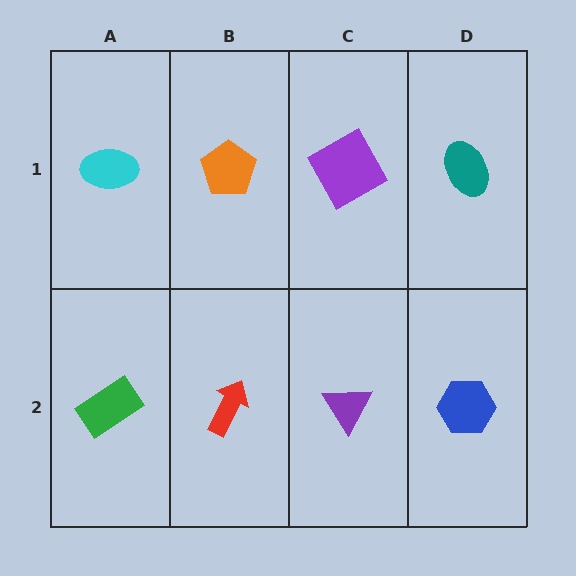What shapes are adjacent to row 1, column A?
A green rectangle (row 2, column A), an orange pentagon (row 1, column B).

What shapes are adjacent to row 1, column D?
A blue hexagon (row 2, column D), a purple square (row 1, column C).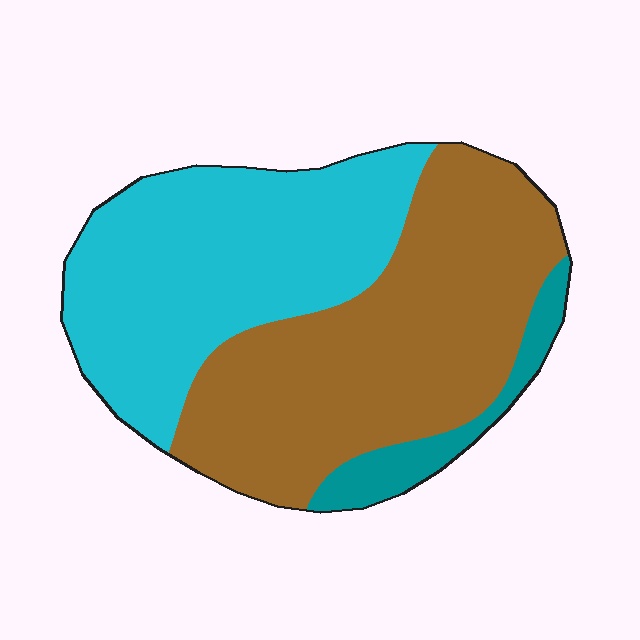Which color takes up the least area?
Teal, at roughly 10%.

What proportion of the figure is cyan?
Cyan covers about 40% of the figure.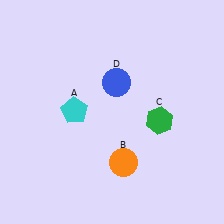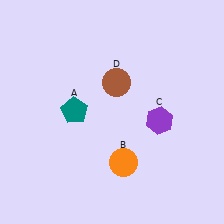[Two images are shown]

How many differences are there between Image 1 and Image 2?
There are 3 differences between the two images.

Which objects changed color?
A changed from cyan to teal. C changed from green to purple. D changed from blue to brown.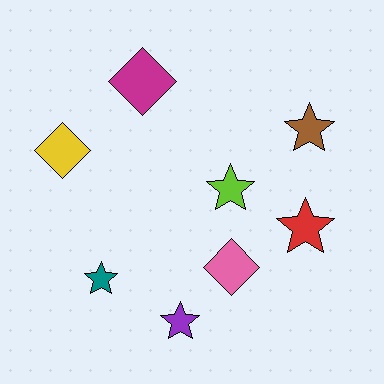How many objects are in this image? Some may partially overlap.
There are 8 objects.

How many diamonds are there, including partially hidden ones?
There are 3 diamonds.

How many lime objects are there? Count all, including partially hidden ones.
There is 1 lime object.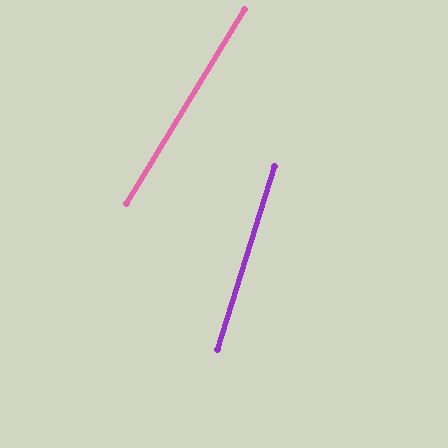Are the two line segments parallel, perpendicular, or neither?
Neither parallel nor perpendicular — they differ by about 14°.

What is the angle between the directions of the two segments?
Approximately 14 degrees.